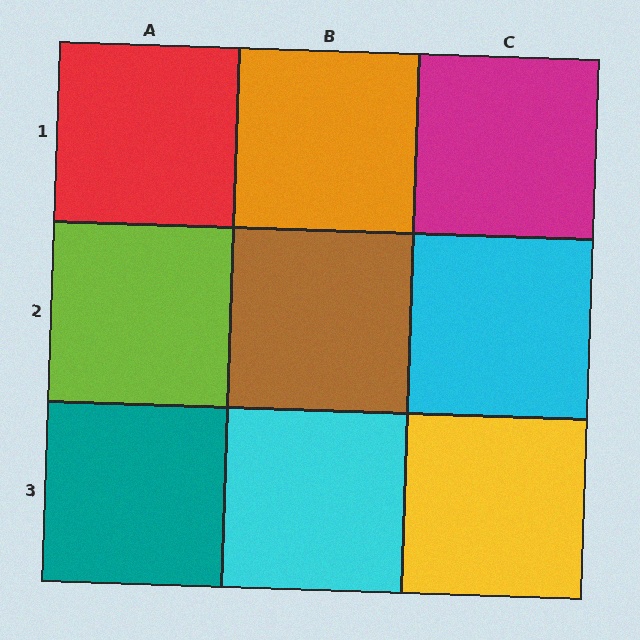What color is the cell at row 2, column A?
Lime.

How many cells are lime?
1 cell is lime.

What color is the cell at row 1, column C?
Magenta.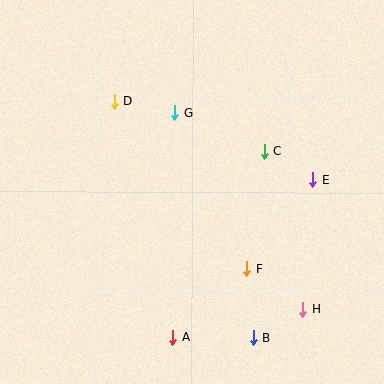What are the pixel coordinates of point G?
Point G is at (175, 113).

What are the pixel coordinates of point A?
Point A is at (173, 337).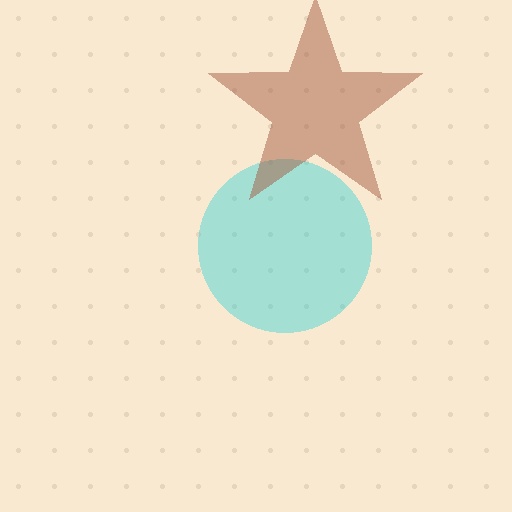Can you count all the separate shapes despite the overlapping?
Yes, there are 2 separate shapes.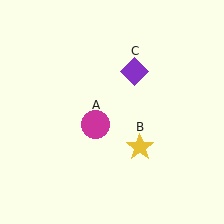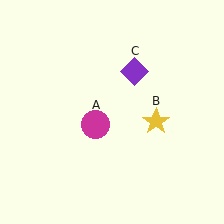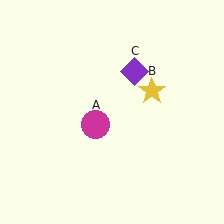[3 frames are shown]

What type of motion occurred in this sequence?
The yellow star (object B) rotated counterclockwise around the center of the scene.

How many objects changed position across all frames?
1 object changed position: yellow star (object B).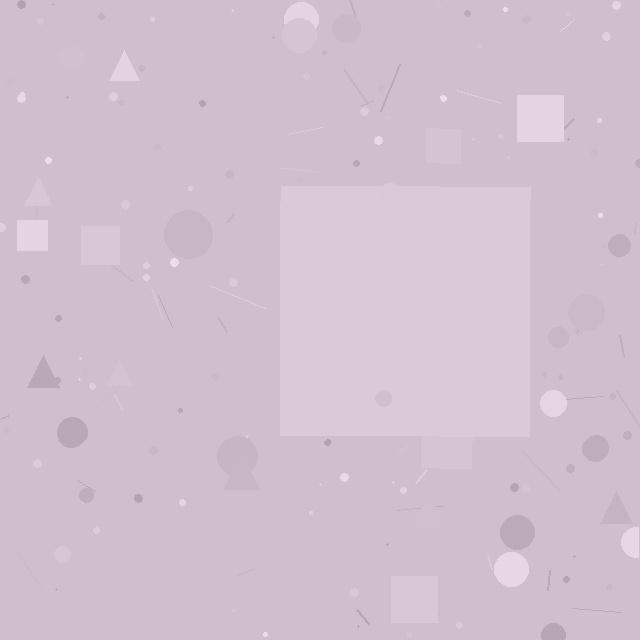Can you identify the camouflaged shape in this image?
The camouflaged shape is a square.